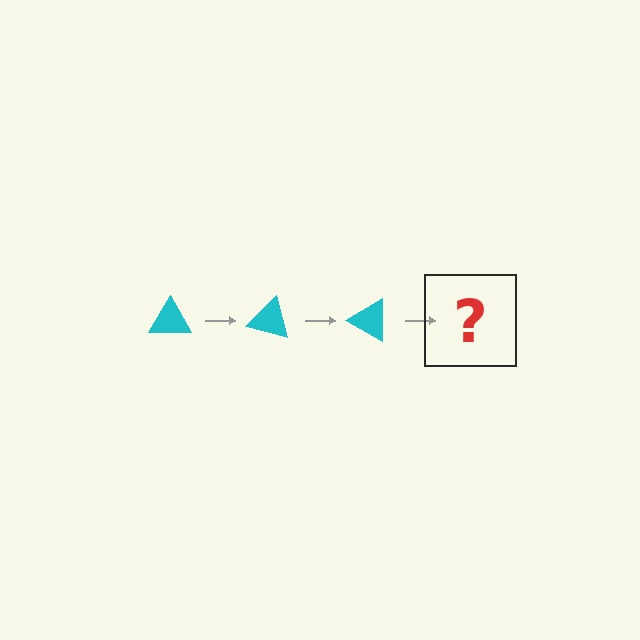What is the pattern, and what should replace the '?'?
The pattern is that the triangle rotates 15 degrees each step. The '?' should be a cyan triangle rotated 45 degrees.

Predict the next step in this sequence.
The next step is a cyan triangle rotated 45 degrees.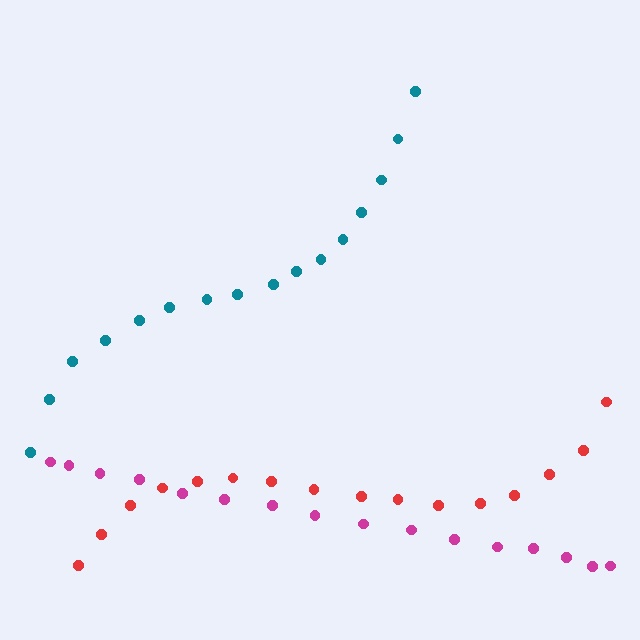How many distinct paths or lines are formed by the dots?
There are 3 distinct paths.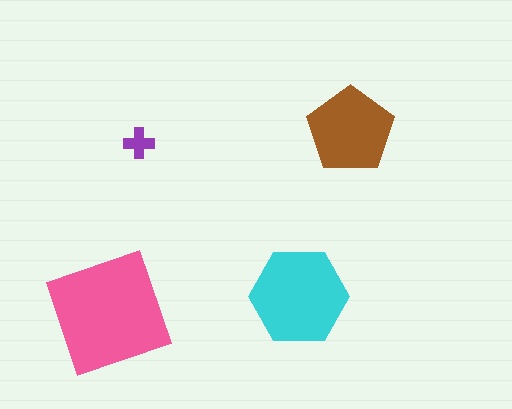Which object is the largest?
The pink square.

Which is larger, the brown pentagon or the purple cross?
The brown pentagon.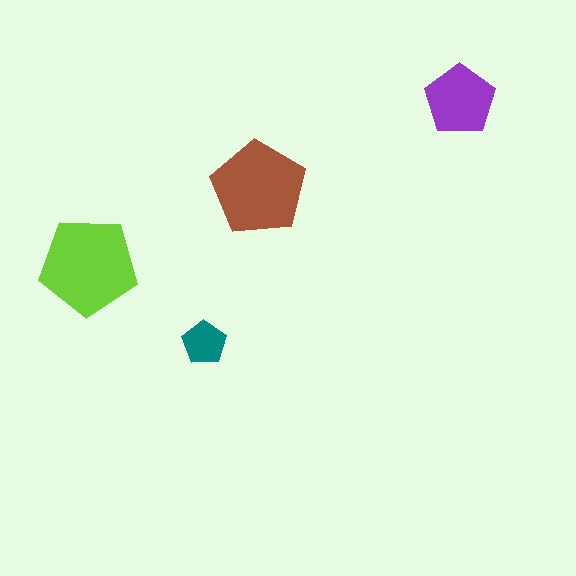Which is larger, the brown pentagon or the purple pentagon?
The brown one.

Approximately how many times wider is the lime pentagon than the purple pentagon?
About 1.5 times wider.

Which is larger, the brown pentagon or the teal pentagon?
The brown one.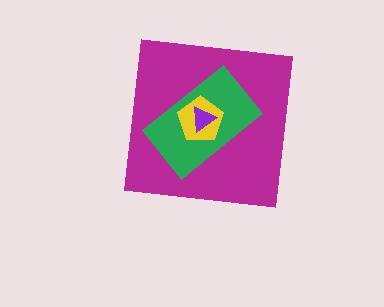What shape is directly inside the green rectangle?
The yellow pentagon.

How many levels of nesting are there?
4.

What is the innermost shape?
The purple triangle.